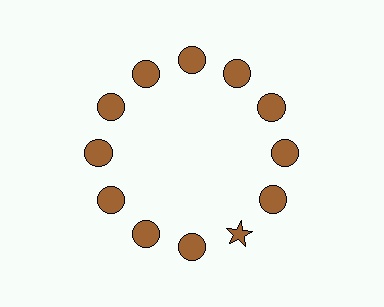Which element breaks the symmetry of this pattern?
The brown star at roughly the 5 o'clock position breaks the symmetry. All other shapes are brown circles.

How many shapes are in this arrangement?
There are 12 shapes arranged in a ring pattern.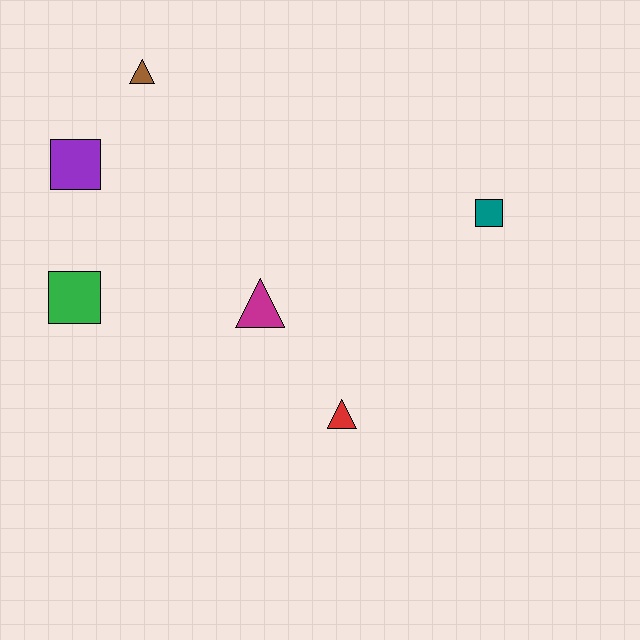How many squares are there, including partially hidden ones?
There are 3 squares.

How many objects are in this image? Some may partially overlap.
There are 6 objects.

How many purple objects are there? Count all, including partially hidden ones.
There is 1 purple object.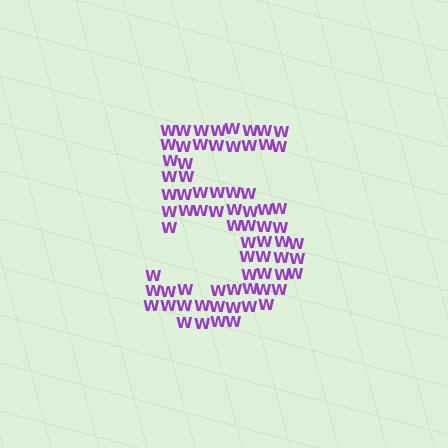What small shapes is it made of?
It is made of small letter W's.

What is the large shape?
The large shape is the digit 5.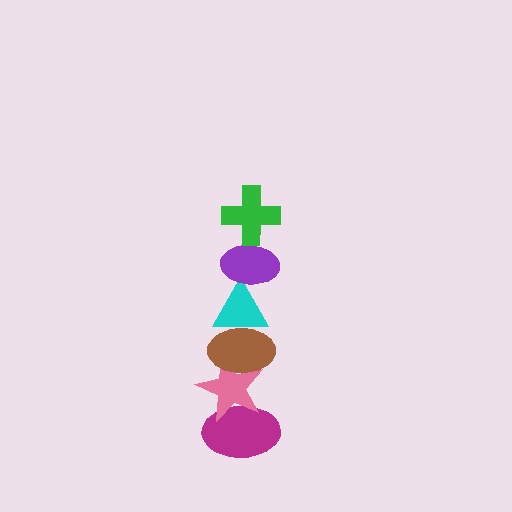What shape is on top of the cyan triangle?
The purple ellipse is on top of the cyan triangle.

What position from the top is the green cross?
The green cross is 1st from the top.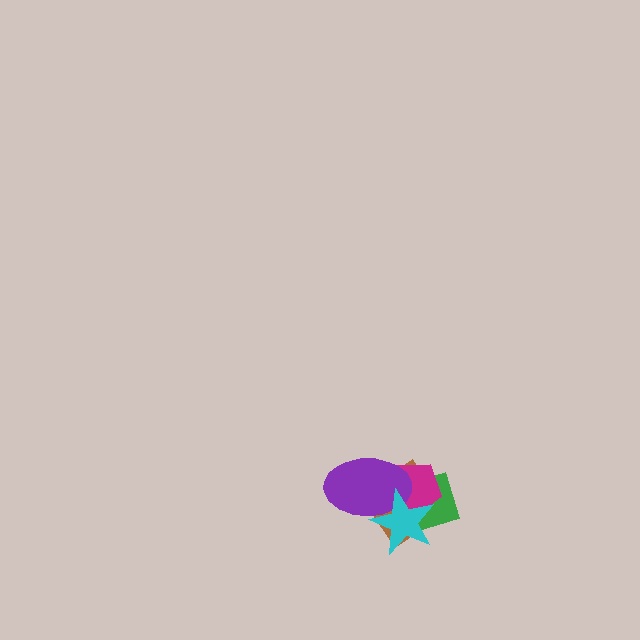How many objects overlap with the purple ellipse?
4 objects overlap with the purple ellipse.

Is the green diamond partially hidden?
Yes, it is partially covered by another shape.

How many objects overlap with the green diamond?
4 objects overlap with the green diamond.